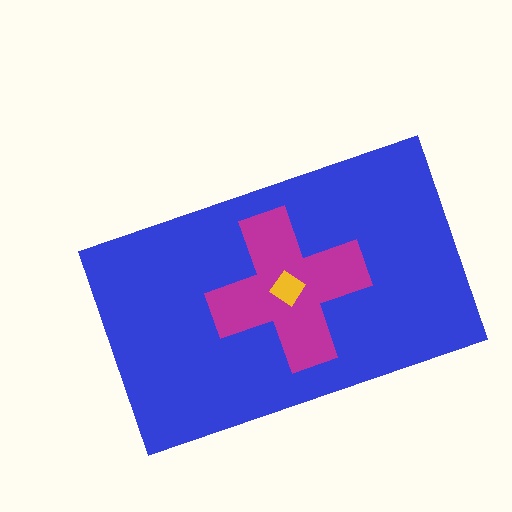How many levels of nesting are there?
3.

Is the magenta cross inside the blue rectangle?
Yes.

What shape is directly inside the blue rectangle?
The magenta cross.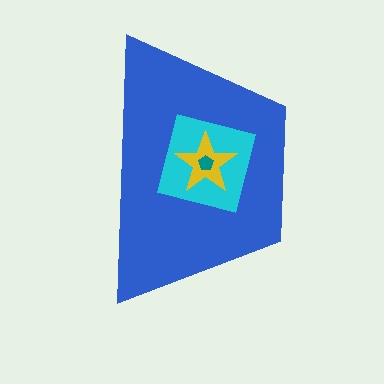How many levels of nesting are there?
4.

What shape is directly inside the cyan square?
The yellow star.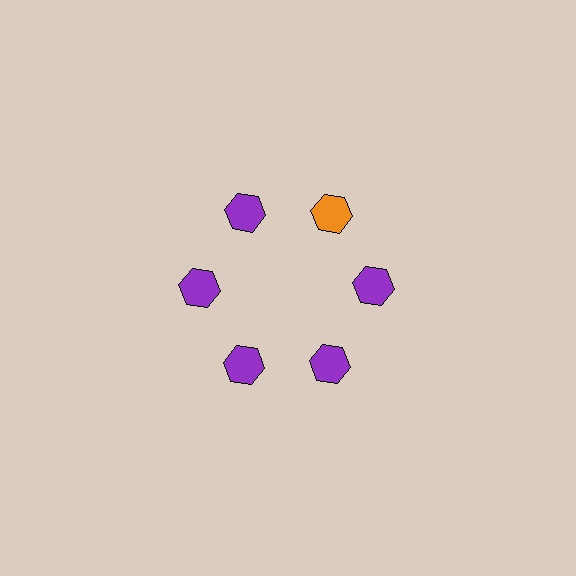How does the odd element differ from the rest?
It has a different color: orange instead of purple.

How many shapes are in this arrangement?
There are 6 shapes arranged in a ring pattern.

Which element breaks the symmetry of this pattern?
The orange hexagon at roughly the 1 o'clock position breaks the symmetry. All other shapes are purple hexagons.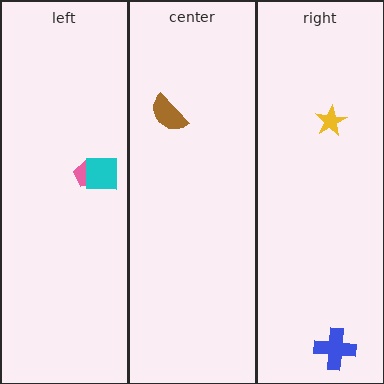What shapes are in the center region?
The brown semicircle.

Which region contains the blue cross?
The right region.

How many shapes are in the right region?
2.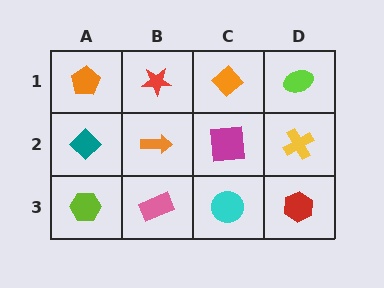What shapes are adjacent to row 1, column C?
A magenta square (row 2, column C), a red star (row 1, column B), a lime ellipse (row 1, column D).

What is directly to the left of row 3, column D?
A cyan circle.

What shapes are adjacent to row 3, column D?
A yellow cross (row 2, column D), a cyan circle (row 3, column C).